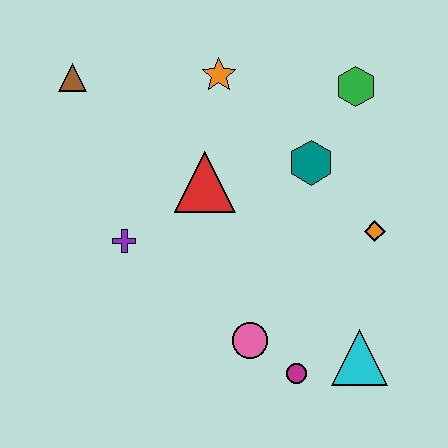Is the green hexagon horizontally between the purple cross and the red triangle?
No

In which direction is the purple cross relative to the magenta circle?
The purple cross is to the left of the magenta circle.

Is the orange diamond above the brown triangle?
No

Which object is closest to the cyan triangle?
The magenta circle is closest to the cyan triangle.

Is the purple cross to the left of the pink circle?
Yes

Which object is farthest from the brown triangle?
The cyan triangle is farthest from the brown triangle.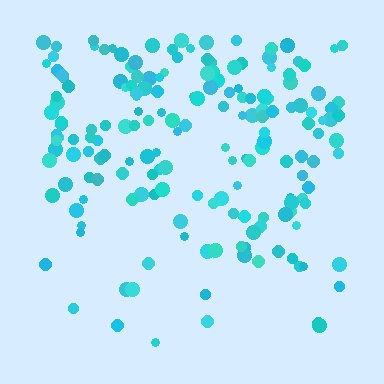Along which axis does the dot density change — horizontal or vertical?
Vertical.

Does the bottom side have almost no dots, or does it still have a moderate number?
Still a moderate number, just noticeably fewer than the top.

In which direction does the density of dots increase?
From bottom to top, with the top side densest.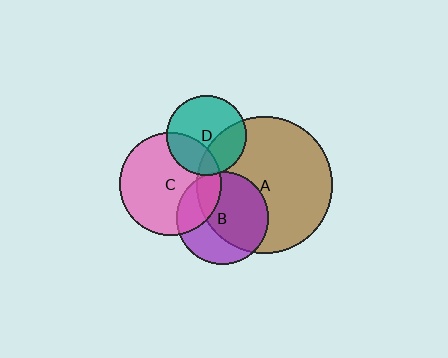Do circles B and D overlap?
Yes.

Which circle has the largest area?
Circle A (brown).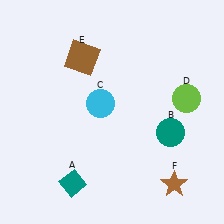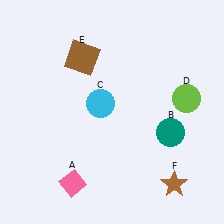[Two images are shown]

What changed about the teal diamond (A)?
In Image 1, A is teal. In Image 2, it changed to pink.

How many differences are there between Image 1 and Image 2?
There is 1 difference between the two images.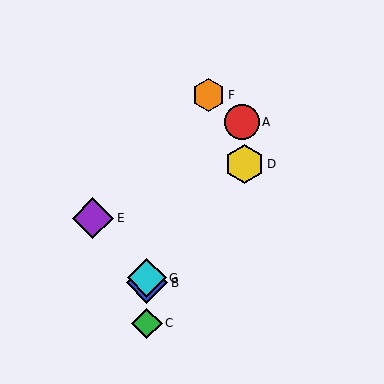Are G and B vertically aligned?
Yes, both are at x≈147.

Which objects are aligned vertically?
Objects B, C, G are aligned vertically.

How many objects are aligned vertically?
3 objects (B, C, G) are aligned vertically.